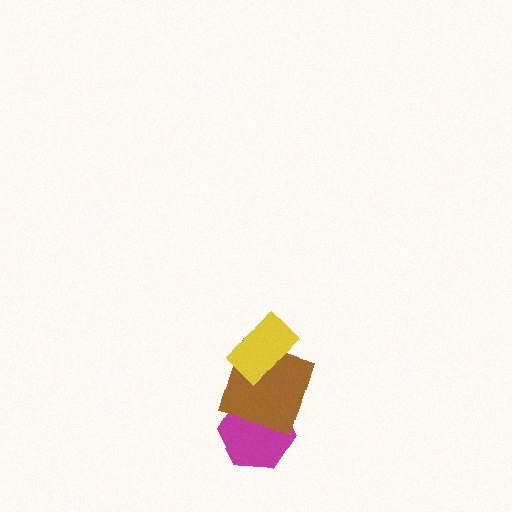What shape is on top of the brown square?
The yellow rectangle is on top of the brown square.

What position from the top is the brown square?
The brown square is 2nd from the top.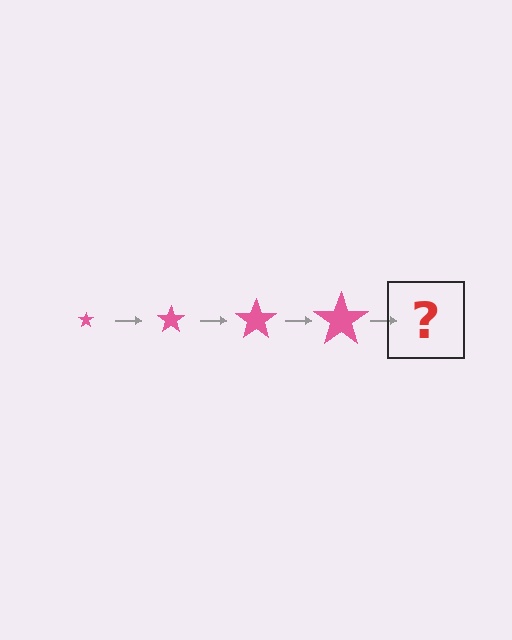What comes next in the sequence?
The next element should be a pink star, larger than the previous one.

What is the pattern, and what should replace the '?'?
The pattern is that the star gets progressively larger each step. The '?' should be a pink star, larger than the previous one.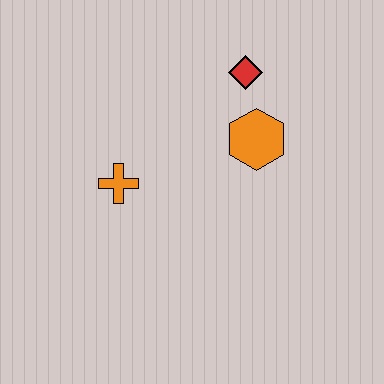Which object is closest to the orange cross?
The orange hexagon is closest to the orange cross.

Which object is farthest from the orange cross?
The red diamond is farthest from the orange cross.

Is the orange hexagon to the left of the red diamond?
No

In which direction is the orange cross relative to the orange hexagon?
The orange cross is to the left of the orange hexagon.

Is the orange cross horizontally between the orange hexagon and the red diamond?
No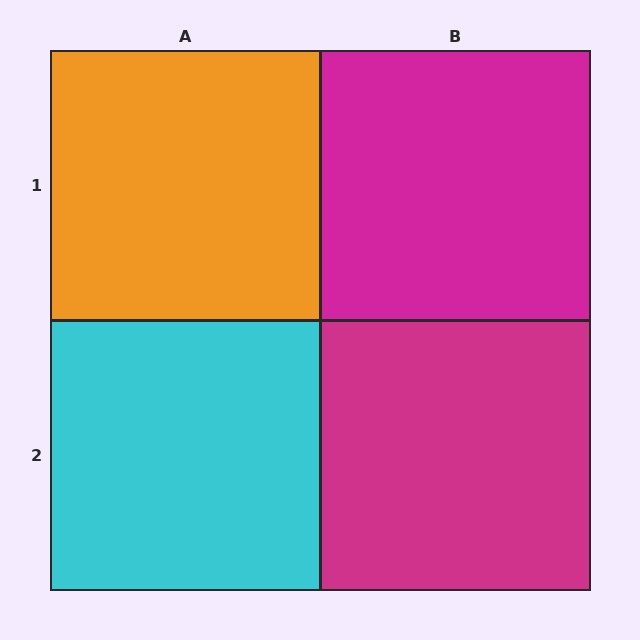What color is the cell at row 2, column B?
Magenta.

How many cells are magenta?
2 cells are magenta.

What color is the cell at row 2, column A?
Cyan.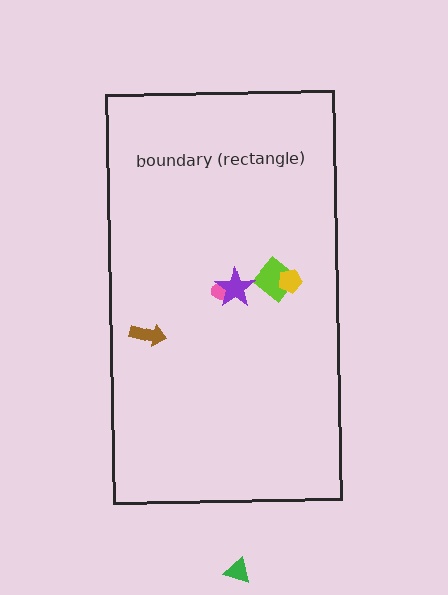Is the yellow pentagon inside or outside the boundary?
Inside.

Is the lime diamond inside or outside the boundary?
Inside.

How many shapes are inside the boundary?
5 inside, 1 outside.